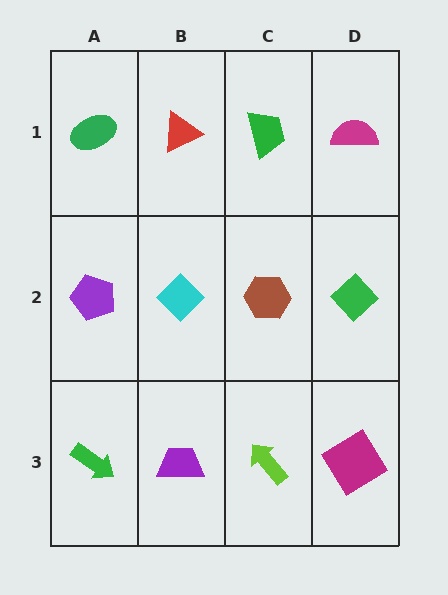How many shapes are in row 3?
4 shapes.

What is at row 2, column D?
A green diamond.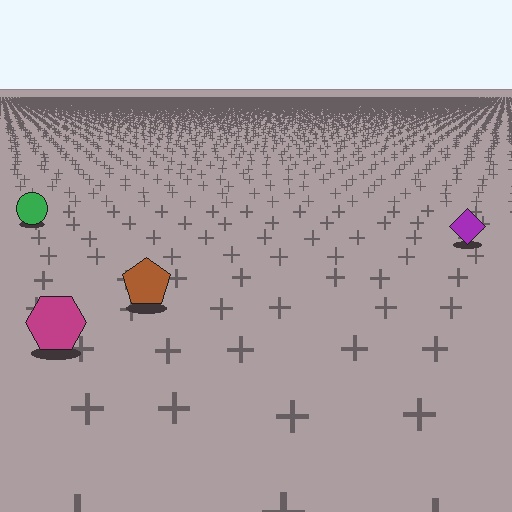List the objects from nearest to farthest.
From nearest to farthest: the magenta hexagon, the brown pentagon, the purple diamond, the green circle.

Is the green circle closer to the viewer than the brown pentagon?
No. The brown pentagon is closer — you can tell from the texture gradient: the ground texture is coarser near it.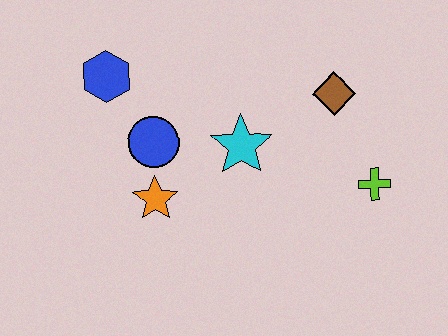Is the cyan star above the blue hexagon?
No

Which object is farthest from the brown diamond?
The blue hexagon is farthest from the brown diamond.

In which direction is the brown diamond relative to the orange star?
The brown diamond is to the right of the orange star.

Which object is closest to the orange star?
The blue circle is closest to the orange star.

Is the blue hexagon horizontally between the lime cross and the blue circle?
No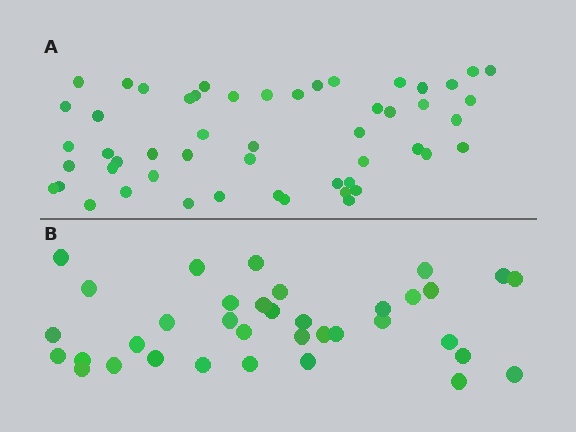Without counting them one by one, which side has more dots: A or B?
Region A (the top region) has more dots.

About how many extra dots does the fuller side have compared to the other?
Region A has approximately 15 more dots than region B.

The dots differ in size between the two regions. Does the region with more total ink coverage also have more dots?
No. Region B has more total ink coverage because its dots are larger, but region A actually contains more individual dots. Total area can be misleading — the number of items is what matters here.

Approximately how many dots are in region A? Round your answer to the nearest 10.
About 50 dots. (The exact count is 52, which rounds to 50.)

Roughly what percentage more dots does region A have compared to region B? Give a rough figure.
About 45% more.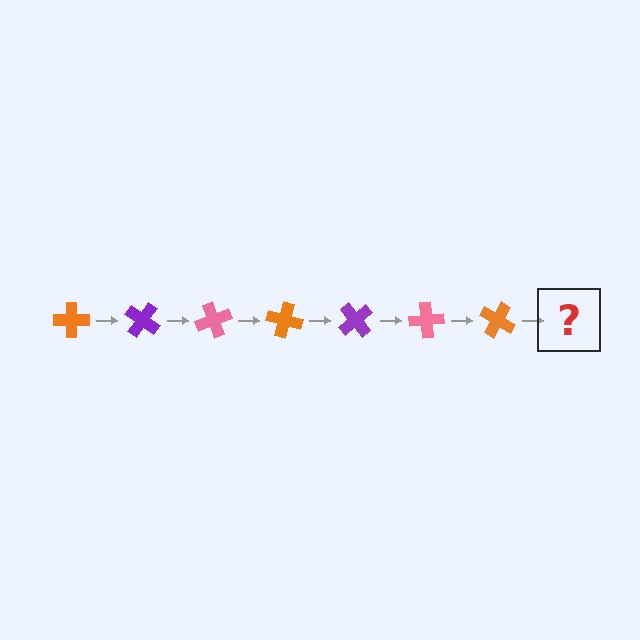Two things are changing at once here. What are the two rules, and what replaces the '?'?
The two rules are that it rotates 35 degrees each step and the color cycles through orange, purple, and pink. The '?' should be a purple cross, rotated 245 degrees from the start.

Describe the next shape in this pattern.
It should be a purple cross, rotated 245 degrees from the start.